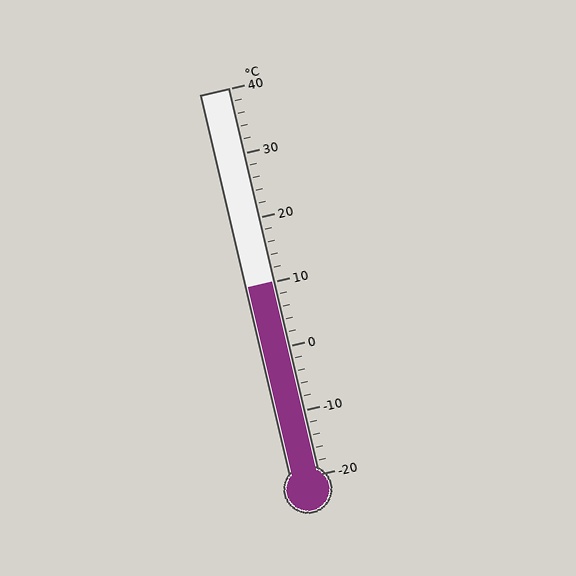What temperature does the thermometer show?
The thermometer shows approximately 10°C.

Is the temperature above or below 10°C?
The temperature is at 10°C.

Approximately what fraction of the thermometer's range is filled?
The thermometer is filled to approximately 50% of its range.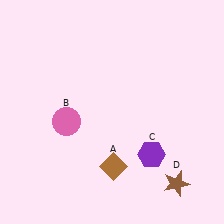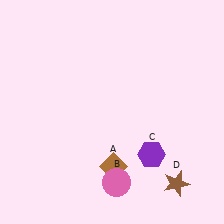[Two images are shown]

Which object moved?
The pink circle (B) moved down.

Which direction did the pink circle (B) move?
The pink circle (B) moved down.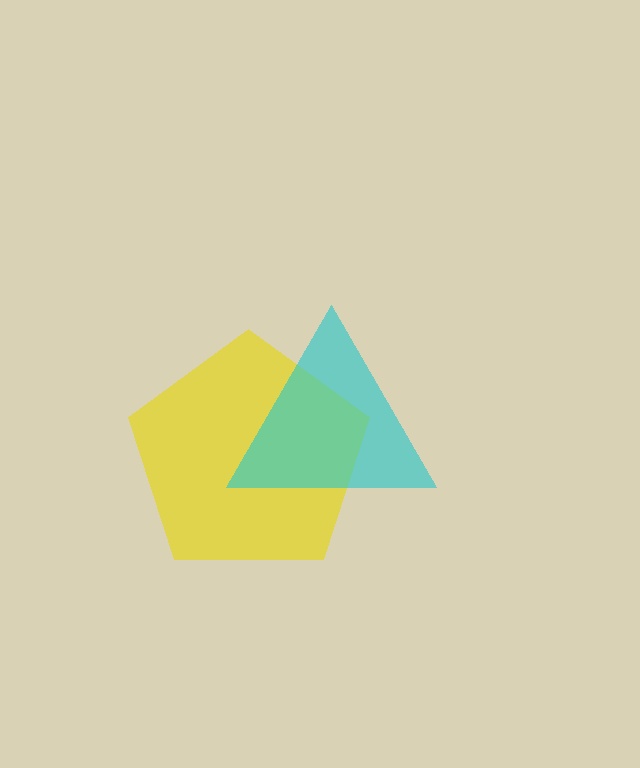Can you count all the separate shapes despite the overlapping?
Yes, there are 2 separate shapes.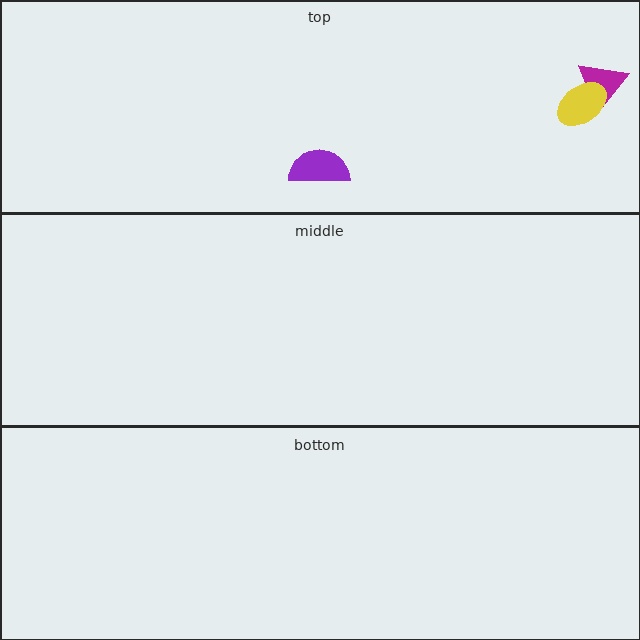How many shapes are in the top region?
3.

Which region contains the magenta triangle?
The top region.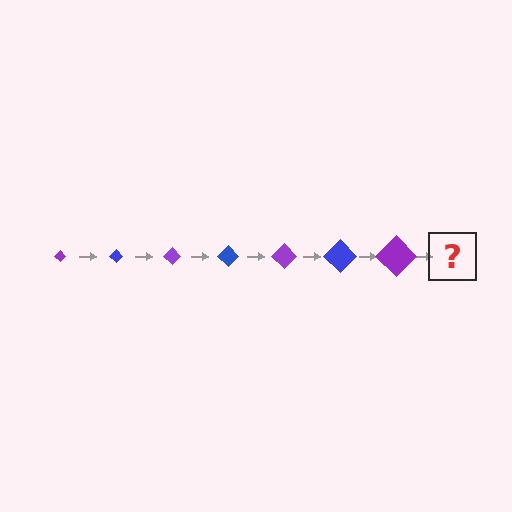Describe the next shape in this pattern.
It should be a blue diamond, larger than the previous one.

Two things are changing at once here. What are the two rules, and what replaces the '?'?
The two rules are that the diamond grows larger each step and the color cycles through purple and blue. The '?' should be a blue diamond, larger than the previous one.